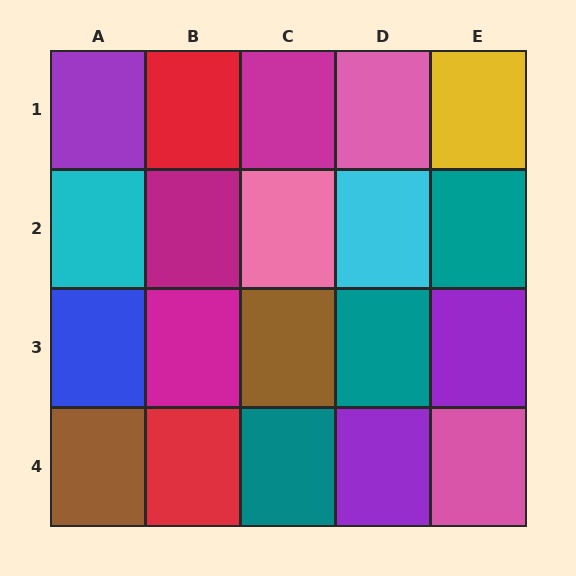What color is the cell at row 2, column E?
Teal.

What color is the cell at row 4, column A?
Brown.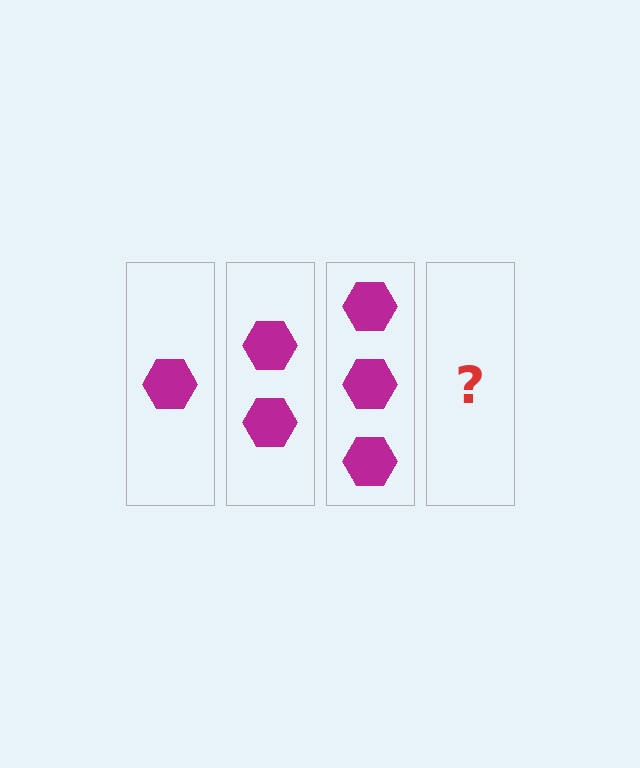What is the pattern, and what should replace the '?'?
The pattern is that each step adds one more hexagon. The '?' should be 4 hexagons.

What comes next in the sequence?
The next element should be 4 hexagons.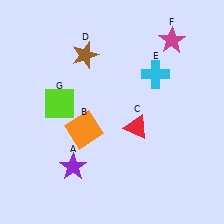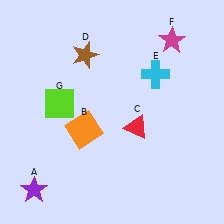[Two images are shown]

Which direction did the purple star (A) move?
The purple star (A) moved left.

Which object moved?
The purple star (A) moved left.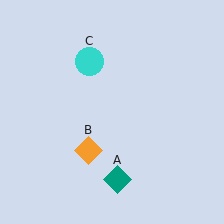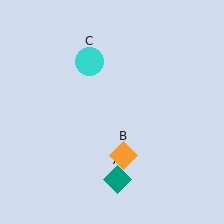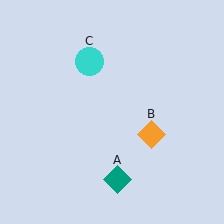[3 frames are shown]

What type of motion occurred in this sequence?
The orange diamond (object B) rotated counterclockwise around the center of the scene.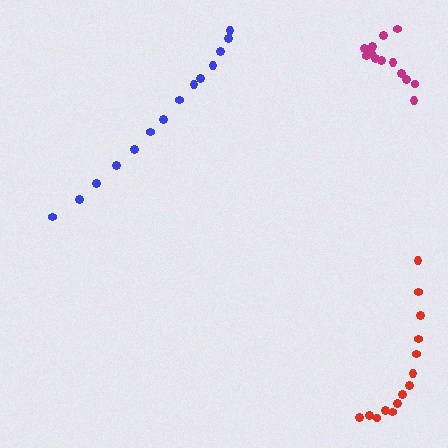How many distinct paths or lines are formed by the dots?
There are 3 distinct paths.